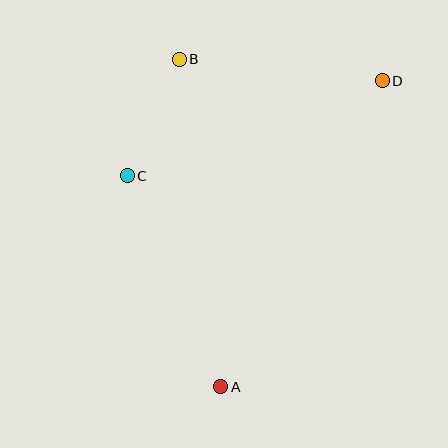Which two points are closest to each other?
Points B and C are closest to each other.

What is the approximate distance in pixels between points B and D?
The distance between B and D is approximately 204 pixels.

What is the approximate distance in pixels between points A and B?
The distance between A and B is approximately 330 pixels.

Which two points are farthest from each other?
Points A and D are farthest from each other.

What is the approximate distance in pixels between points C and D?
The distance between C and D is approximately 272 pixels.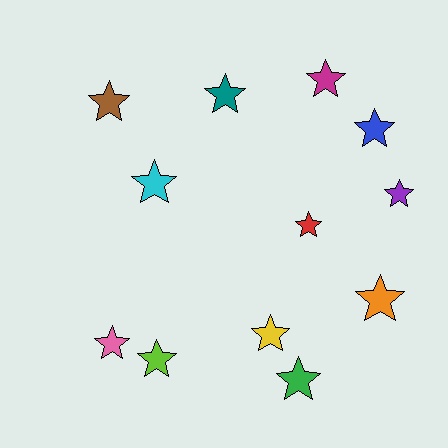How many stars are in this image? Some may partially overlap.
There are 12 stars.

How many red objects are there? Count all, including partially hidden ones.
There is 1 red object.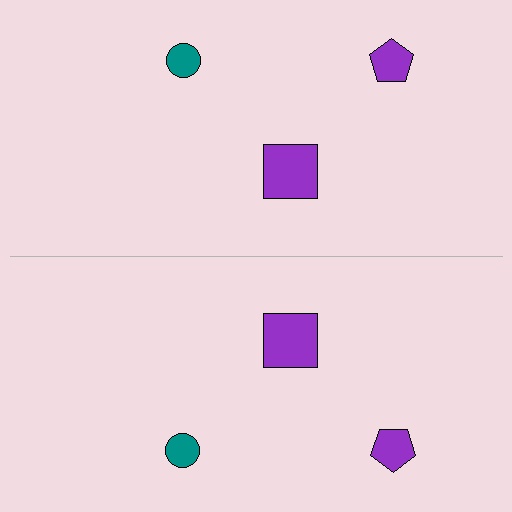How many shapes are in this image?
There are 6 shapes in this image.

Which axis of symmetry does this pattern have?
The pattern has a horizontal axis of symmetry running through the center of the image.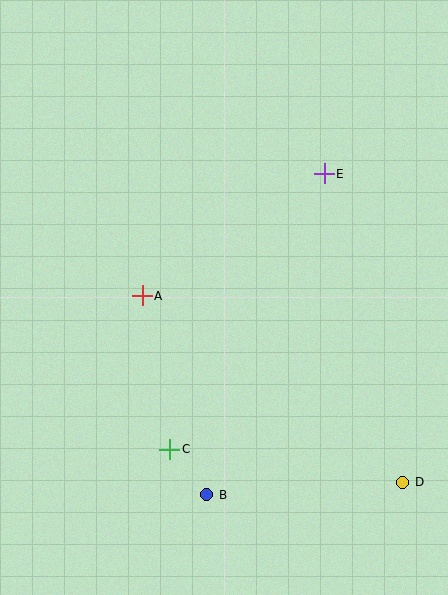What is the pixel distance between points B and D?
The distance between B and D is 197 pixels.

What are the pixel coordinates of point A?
Point A is at (142, 296).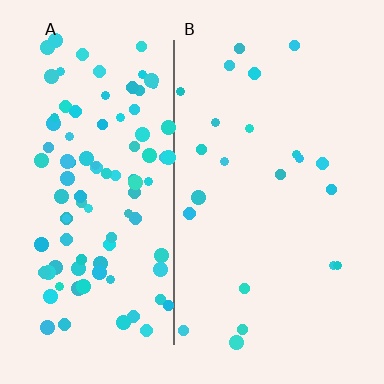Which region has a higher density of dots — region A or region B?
A (the left).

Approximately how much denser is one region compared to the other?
Approximately 4.3× — region A over region B.